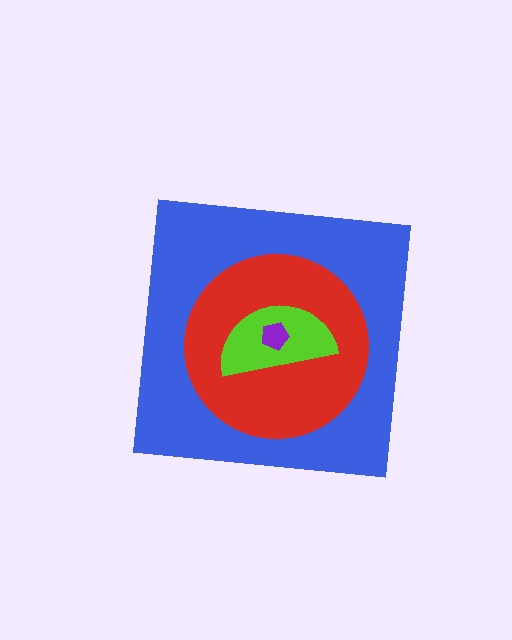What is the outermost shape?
The blue square.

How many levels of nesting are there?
4.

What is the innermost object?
The purple pentagon.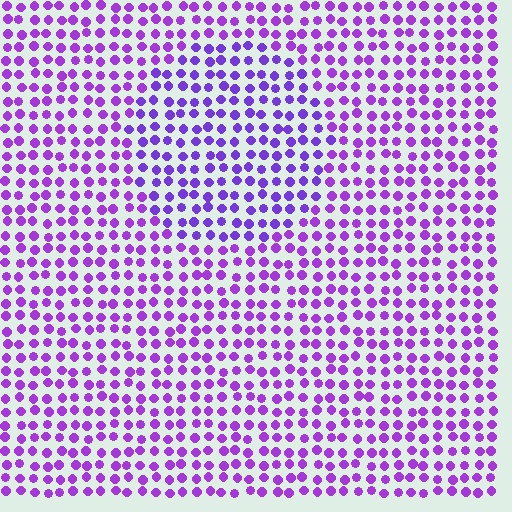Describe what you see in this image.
The image is filled with small purple elements in a uniform arrangement. A circle-shaped region is visible where the elements are tinted to a slightly different hue, forming a subtle color boundary.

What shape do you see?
I see a circle.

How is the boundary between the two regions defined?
The boundary is defined purely by a slight shift in hue (about 18 degrees). Spacing, size, and orientation are identical on both sides.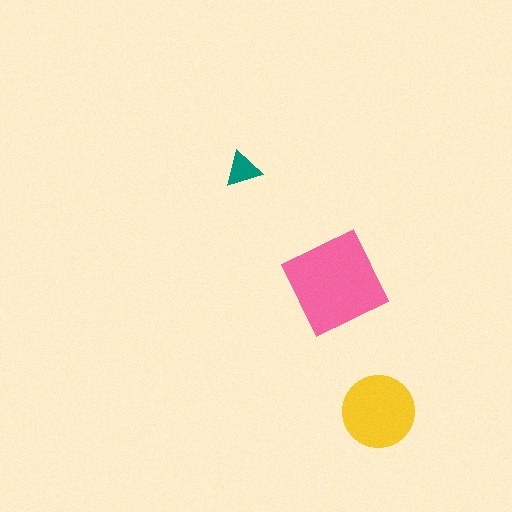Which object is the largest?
The pink diamond.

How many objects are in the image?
There are 3 objects in the image.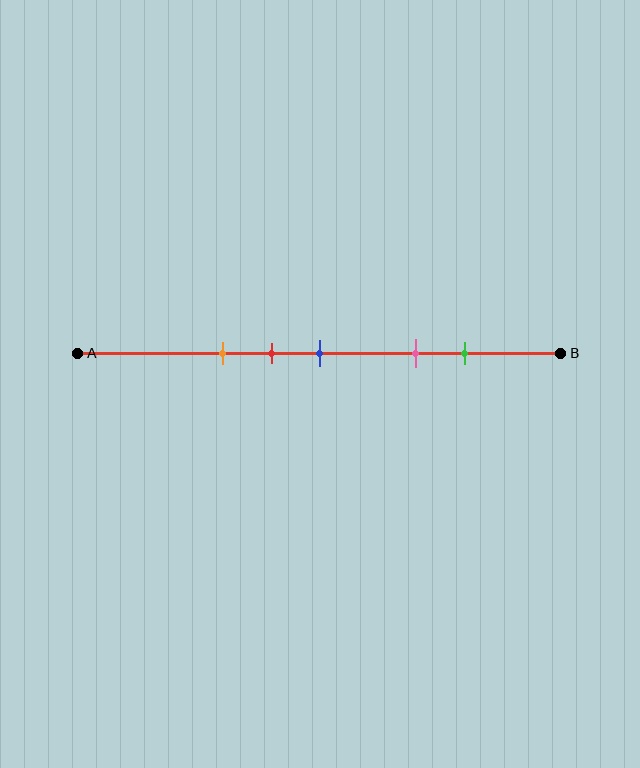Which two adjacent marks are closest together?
The red and blue marks are the closest adjacent pair.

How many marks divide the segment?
There are 5 marks dividing the segment.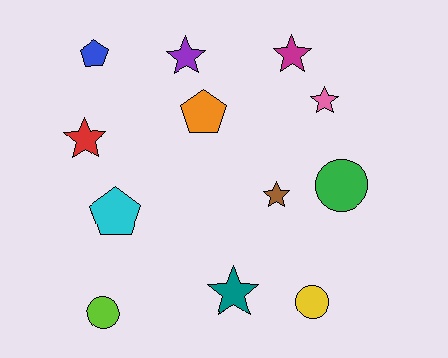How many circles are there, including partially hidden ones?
There are 3 circles.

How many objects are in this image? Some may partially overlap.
There are 12 objects.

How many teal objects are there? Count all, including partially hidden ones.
There is 1 teal object.